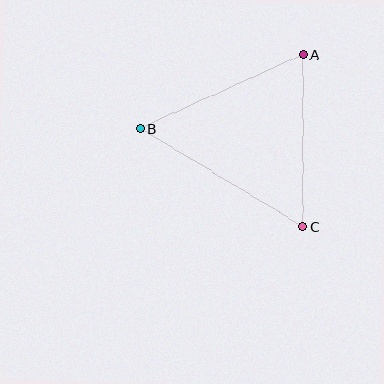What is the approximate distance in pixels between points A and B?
The distance between A and B is approximately 179 pixels.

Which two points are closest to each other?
Points A and C are closest to each other.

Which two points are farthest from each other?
Points B and C are farthest from each other.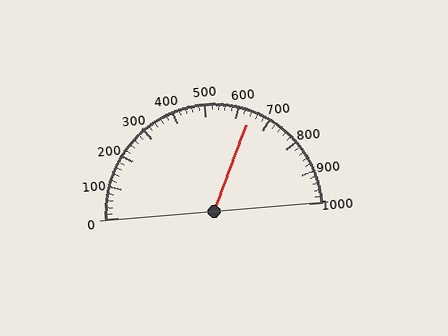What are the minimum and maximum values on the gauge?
The gauge ranges from 0 to 1000.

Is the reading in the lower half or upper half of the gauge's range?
The reading is in the upper half of the range (0 to 1000).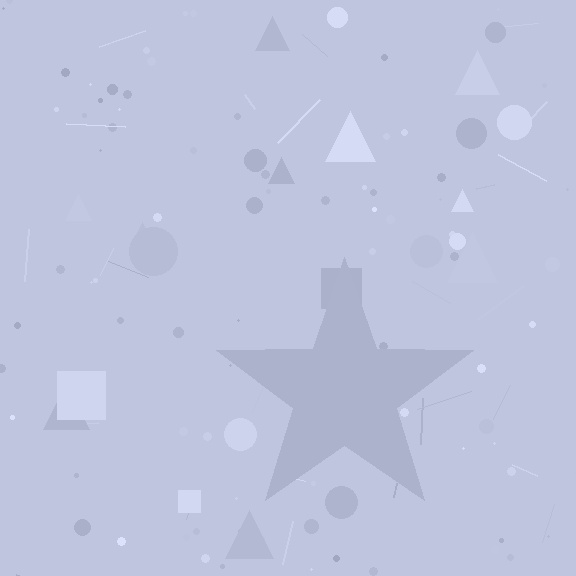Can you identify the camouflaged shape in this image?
The camouflaged shape is a star.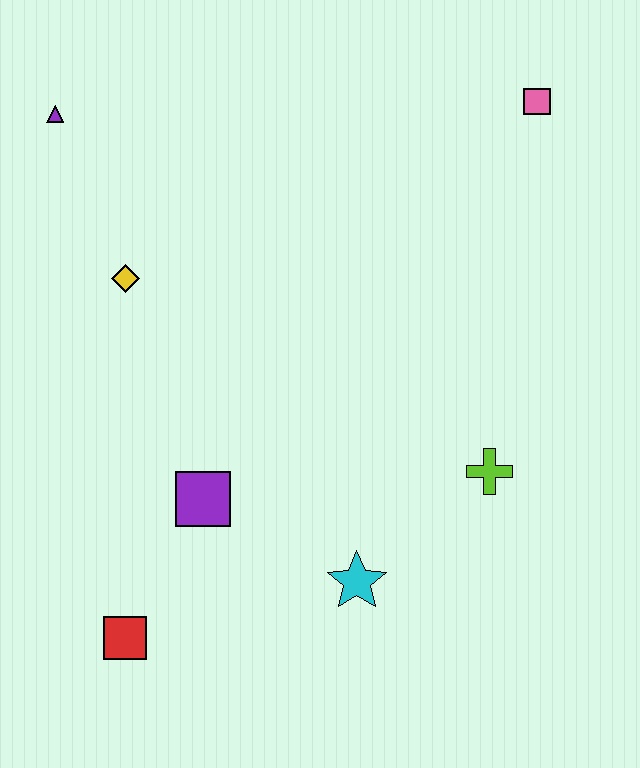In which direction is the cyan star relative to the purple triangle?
The cyan star is below the purple triangle.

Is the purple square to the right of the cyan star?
No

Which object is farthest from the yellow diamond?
The pink square is farthest from the yellow diamond.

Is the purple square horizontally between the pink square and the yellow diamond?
Yes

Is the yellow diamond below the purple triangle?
Yes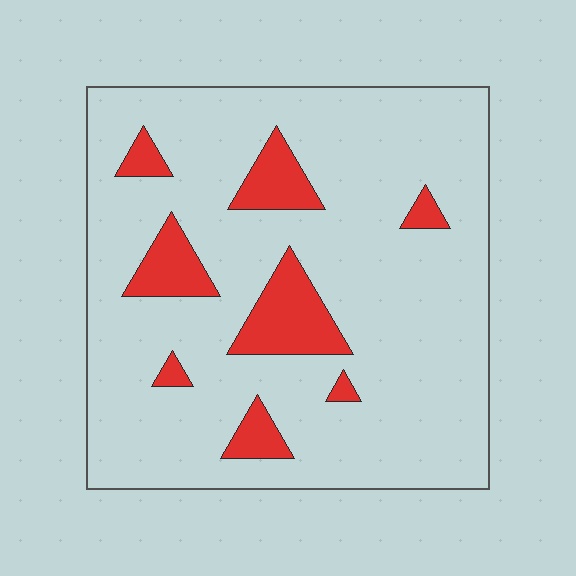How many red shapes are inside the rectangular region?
8.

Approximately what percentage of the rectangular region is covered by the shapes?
Approximately 15%.